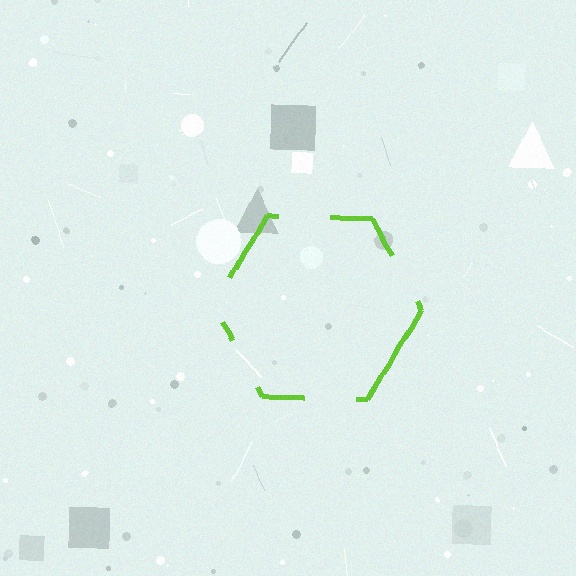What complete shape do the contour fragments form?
The contour fragments form a hexagon.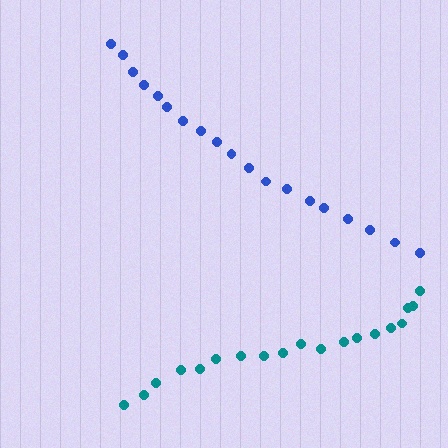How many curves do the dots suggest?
There are 2 distinct paths.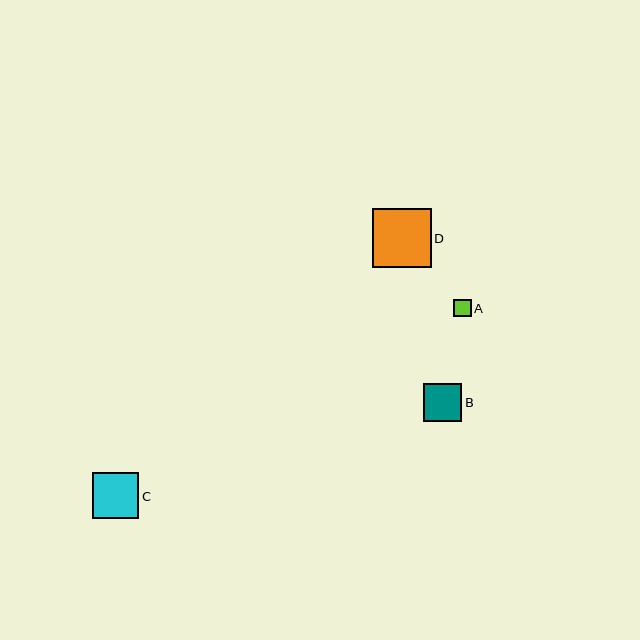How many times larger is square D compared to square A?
Square D is approximately 3.4 times the size of square A.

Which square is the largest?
Square D is the largest with a size of approximately 59 pixels.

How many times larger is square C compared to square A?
Square C is approximately 2.6 times the size of square A.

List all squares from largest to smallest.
From largest to smallest: D, C, B, A.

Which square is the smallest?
Square A is the smallest with a size of approximately 18 pixels.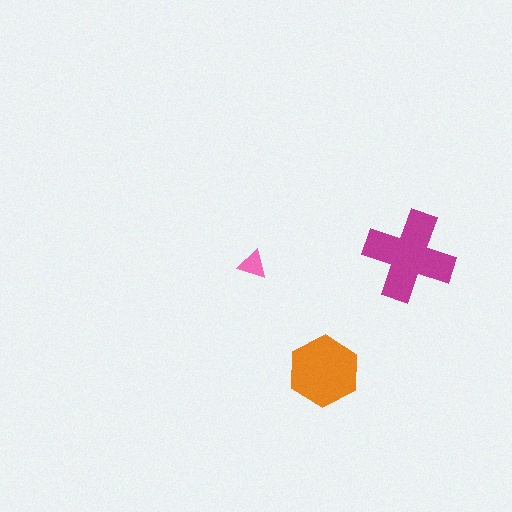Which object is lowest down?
The orange hexagon is bottommost.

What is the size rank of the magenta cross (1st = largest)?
1st.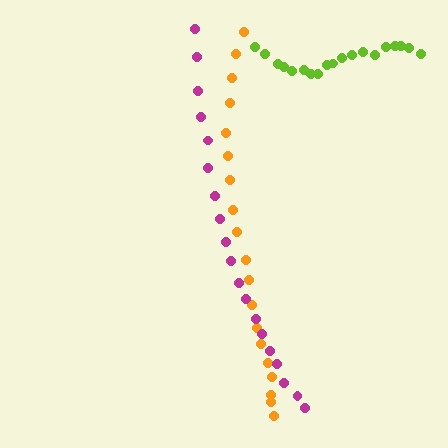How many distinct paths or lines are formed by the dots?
There are 3 distinct paths.